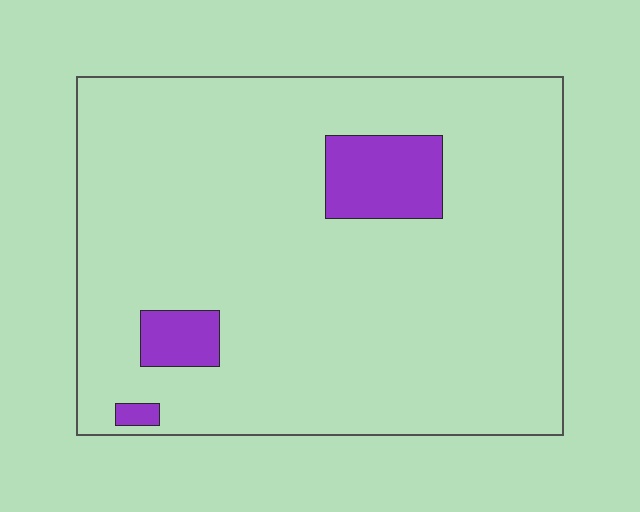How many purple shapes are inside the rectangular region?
3.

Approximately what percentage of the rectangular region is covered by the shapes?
Approximately 10%.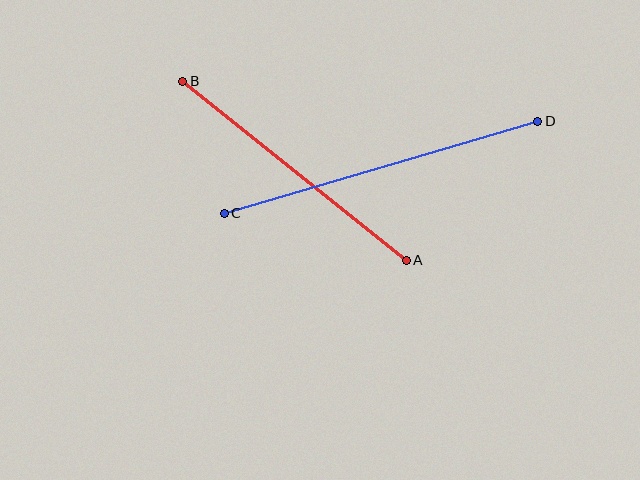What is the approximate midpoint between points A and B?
The midpoint is at approximately (294, 171) pixels.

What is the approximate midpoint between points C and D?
The midpoint is at approximately (381, 167) pixels.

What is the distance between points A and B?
The distance is approximately 287 pixels.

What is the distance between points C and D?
The distance is approximately 327 pixels.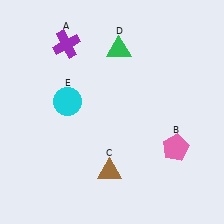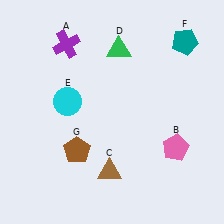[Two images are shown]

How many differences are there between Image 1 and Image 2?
There are 2 differences between the two images.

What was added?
A teal pentagon (F), a brown pentagon (G) were added in Image 2.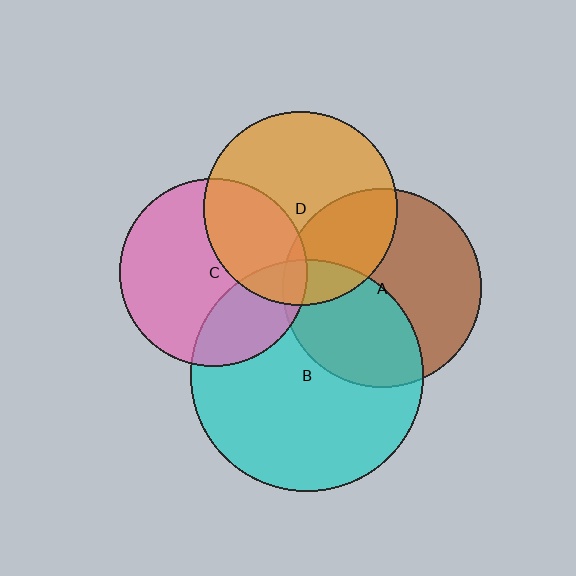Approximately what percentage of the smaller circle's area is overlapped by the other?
Approximately 40%.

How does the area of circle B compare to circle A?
Approximately 1.4 times.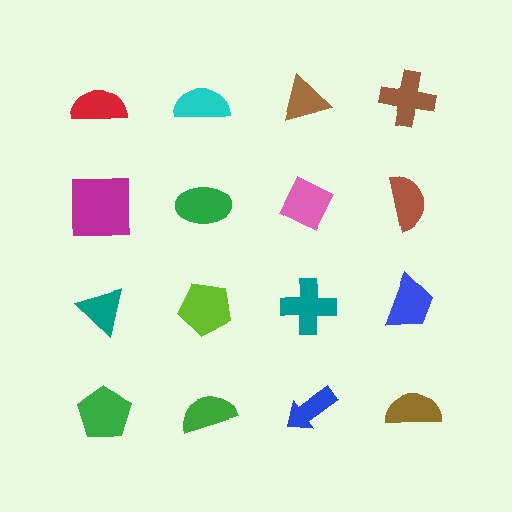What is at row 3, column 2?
A lime pentagon.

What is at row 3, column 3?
A teal cross.